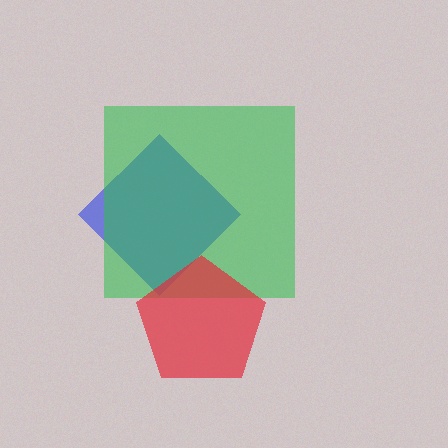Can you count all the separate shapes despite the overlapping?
Yes, there are 3 separate shapes.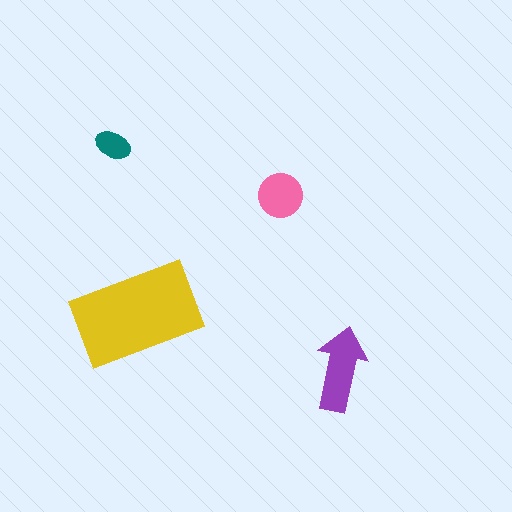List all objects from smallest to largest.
The teal ellipse, the pink circle, the purple arrow, the yellow rectangle.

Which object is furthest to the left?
The teal ellipse is leftmost.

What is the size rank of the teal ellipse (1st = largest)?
4th.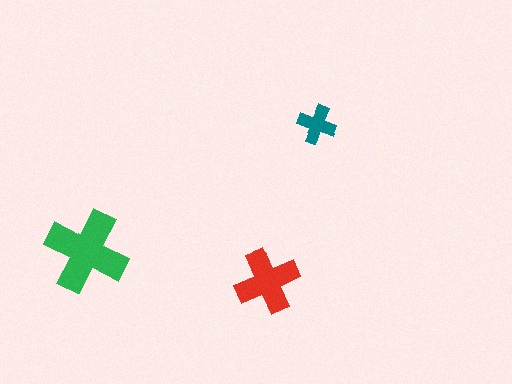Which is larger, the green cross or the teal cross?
The green one.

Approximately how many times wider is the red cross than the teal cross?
About 1.5 times wider.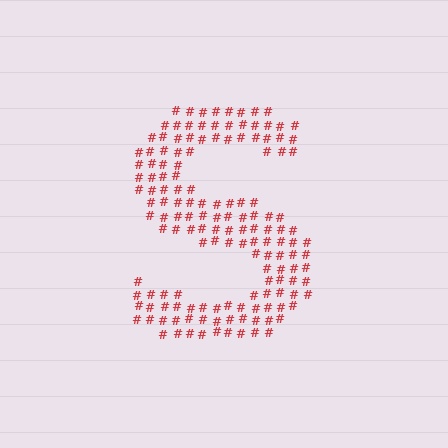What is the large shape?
The large shape is the letter S.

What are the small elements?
The small elements are hash symbols.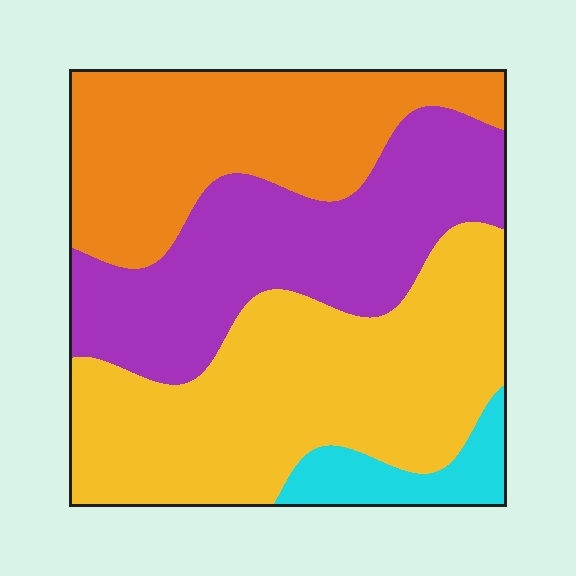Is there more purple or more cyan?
Purple.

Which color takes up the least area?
Cyan, at roughly 5%.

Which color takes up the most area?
Yellow, at roughly 40%.